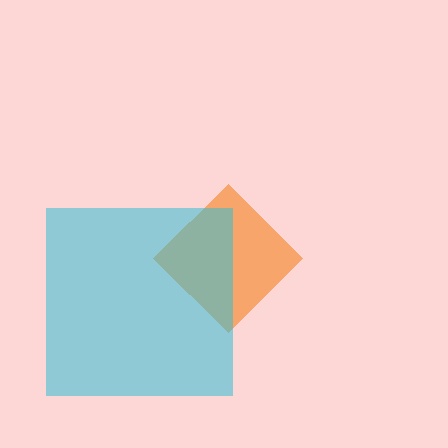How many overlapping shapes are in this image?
There are 2 overlapping shapes in the image.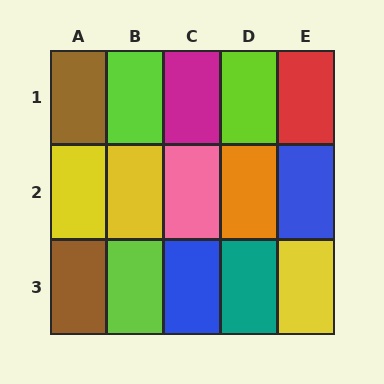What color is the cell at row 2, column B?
Yellow.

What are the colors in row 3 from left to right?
Brown, lime, blue, teal, yellow.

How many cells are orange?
1 cell is orange.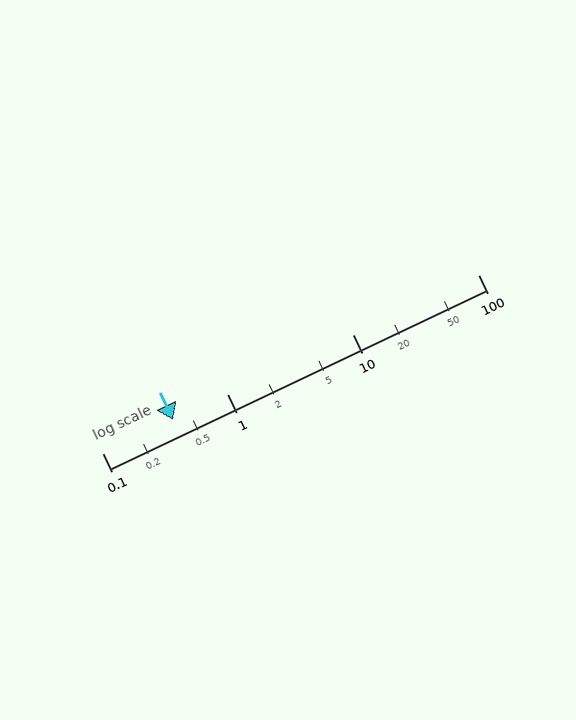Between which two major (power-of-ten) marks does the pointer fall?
The pointer is between 0.1 and 1.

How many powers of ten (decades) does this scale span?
The scale spans 3 decades, from 0.1 to 100.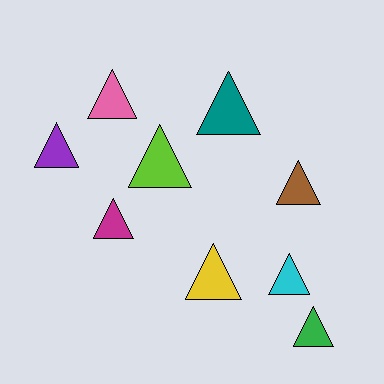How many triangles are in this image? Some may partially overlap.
There are 9 triangles.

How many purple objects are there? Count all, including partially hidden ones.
There is 1 purple object.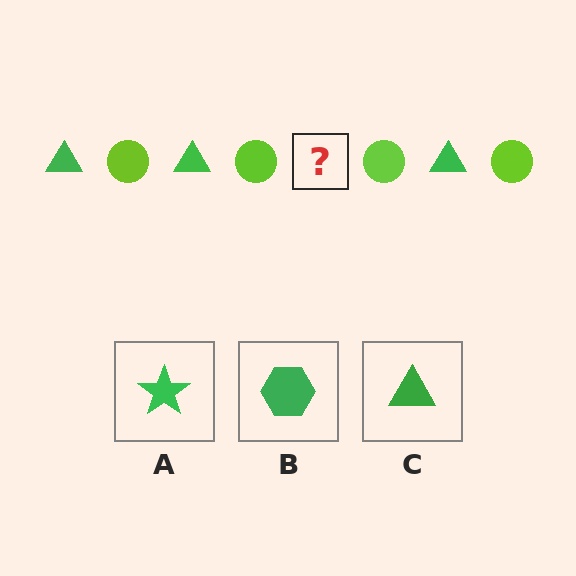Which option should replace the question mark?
Option C.